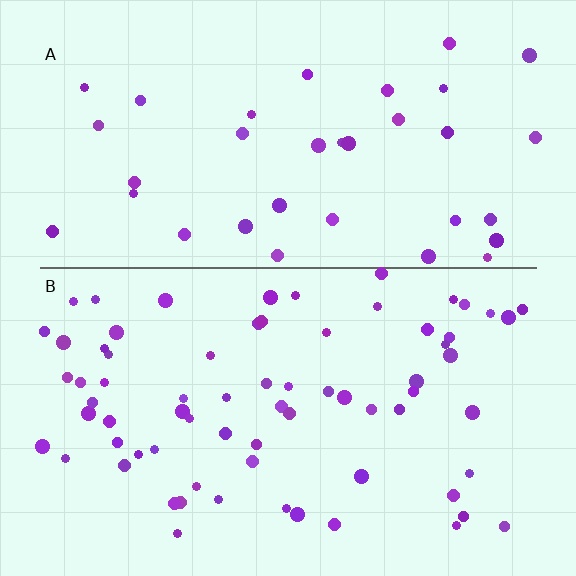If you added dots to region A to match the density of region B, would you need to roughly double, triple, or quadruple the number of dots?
Approximately double.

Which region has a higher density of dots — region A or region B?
B (the bottom).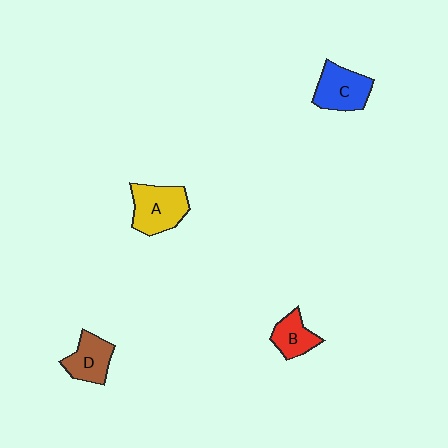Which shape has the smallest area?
Shape B (red).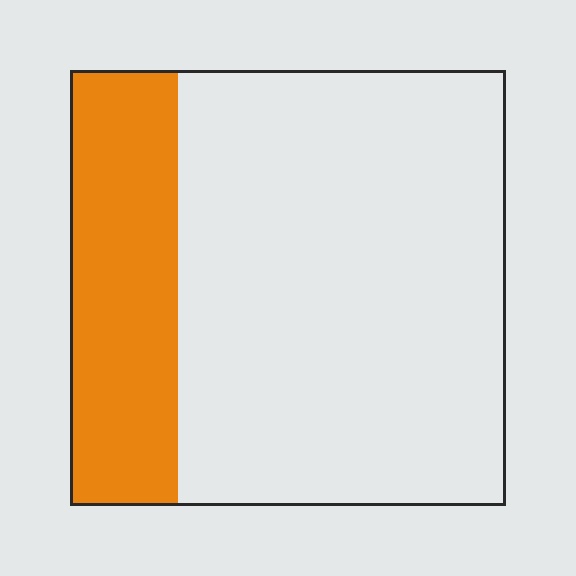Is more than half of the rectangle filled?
No.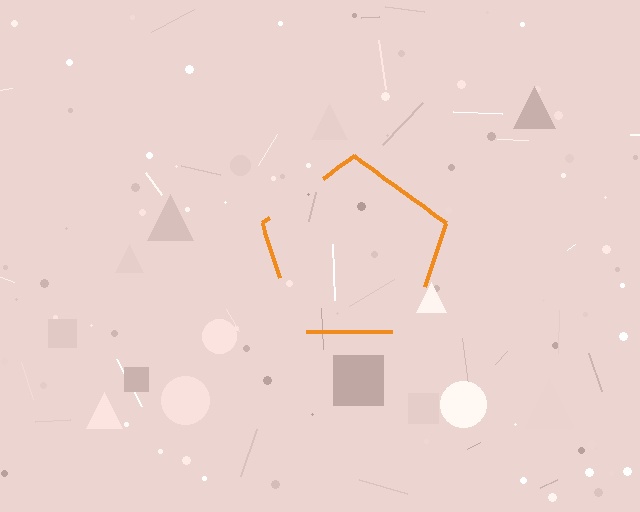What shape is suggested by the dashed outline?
The dashed outline suggests a pentagon.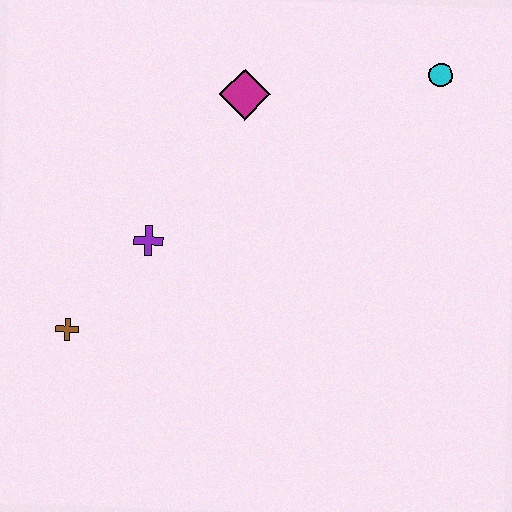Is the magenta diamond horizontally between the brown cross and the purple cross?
No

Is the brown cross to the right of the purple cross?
No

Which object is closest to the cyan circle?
The magenta diamond is closest to the cyan circle.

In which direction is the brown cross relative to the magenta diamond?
The brown cross is below the magenta diamond.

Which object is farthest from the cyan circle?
The brown cross is farthest from the cyan circle.